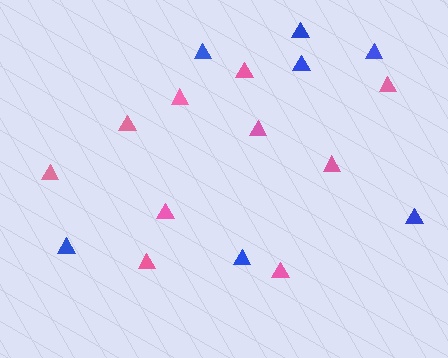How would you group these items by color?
There are 2 groups: one group of blue triangles (7) and one group of pink triangles (10).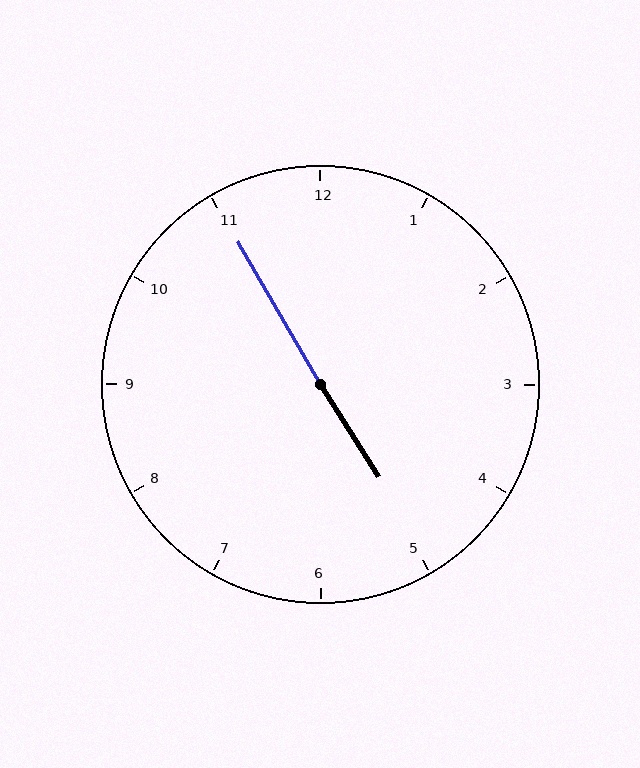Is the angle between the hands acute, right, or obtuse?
It is obtuse.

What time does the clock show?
4:55.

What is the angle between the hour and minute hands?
Approximately 178 degrees.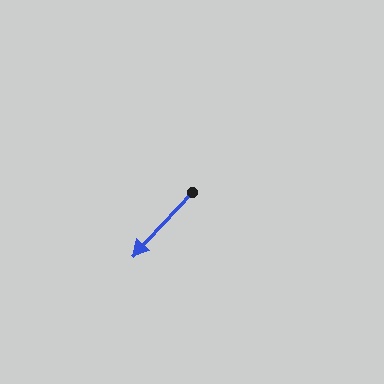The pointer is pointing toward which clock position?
Roughly 7 o'clock.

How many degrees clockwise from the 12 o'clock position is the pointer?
Approximately 223 degrees.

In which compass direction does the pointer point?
Southwest.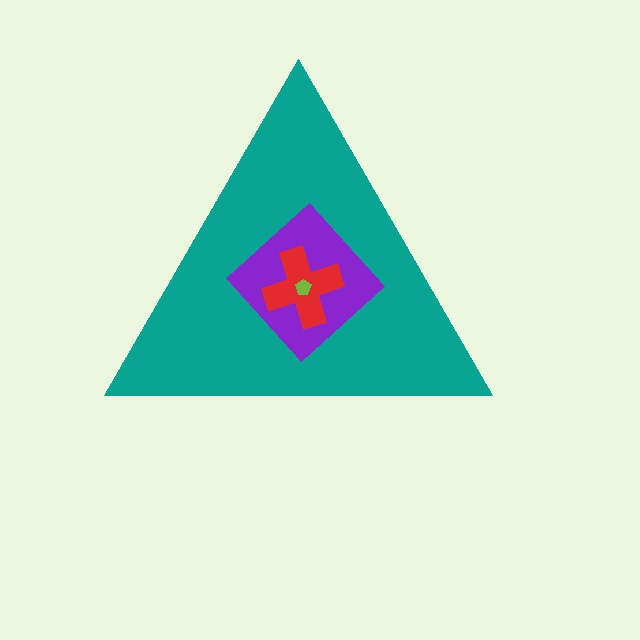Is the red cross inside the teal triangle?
Yes.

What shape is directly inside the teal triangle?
The purple diamond.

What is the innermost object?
The lime pentagon.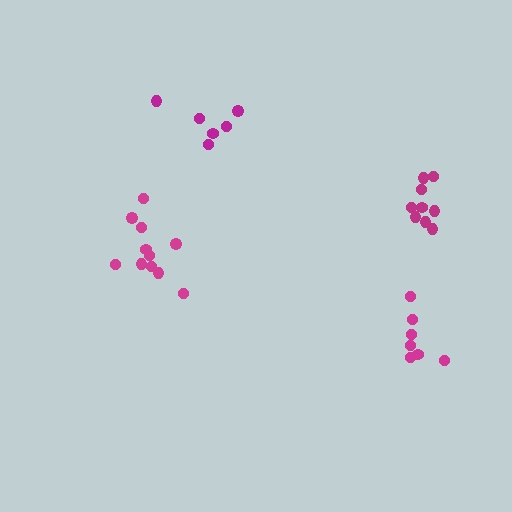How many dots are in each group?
Group 1: 6 dots, Group 2: 7 dots, Group 3: 9 dots, Group 4: 11 dots (33 total).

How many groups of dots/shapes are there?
There are 4 groups.